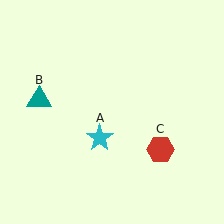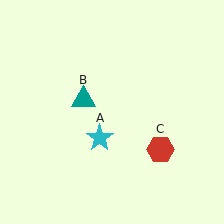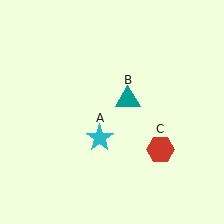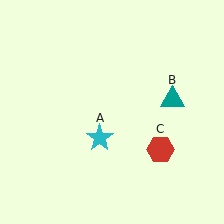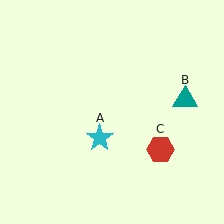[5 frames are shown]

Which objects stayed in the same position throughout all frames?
Cyan star (object A) and red hexagon (object C) remained stationary.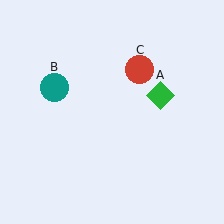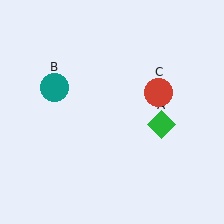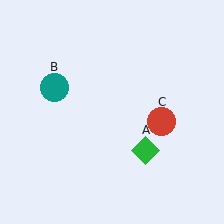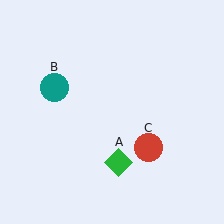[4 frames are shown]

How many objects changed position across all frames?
2 objects changed position: green diamond (object A), red circle (object C).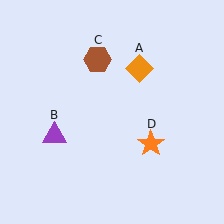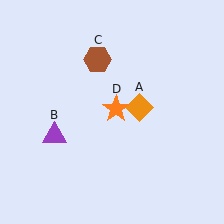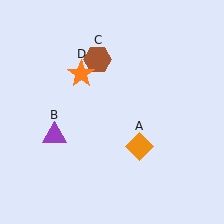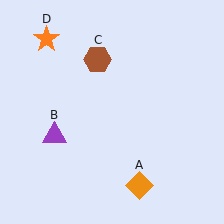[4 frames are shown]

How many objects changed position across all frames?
2 objects changed position: orange diamond (object A), orange star (object D).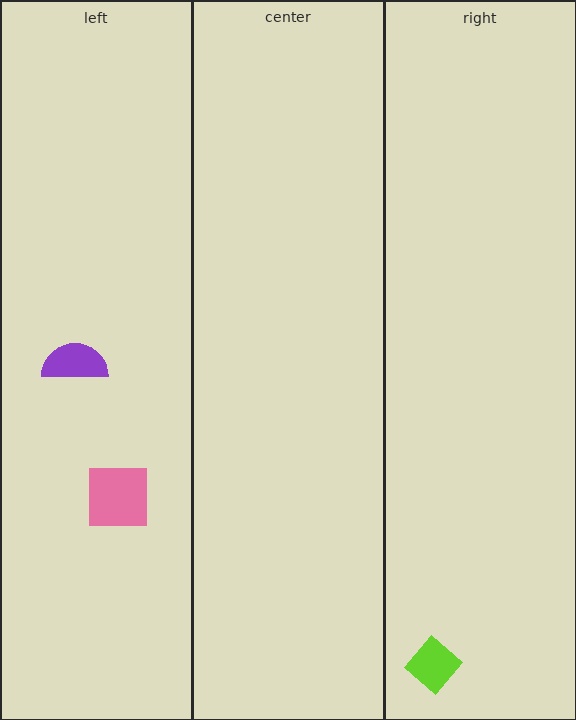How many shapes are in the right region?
1.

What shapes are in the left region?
The purple semicircle, the pink square.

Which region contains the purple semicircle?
The left region.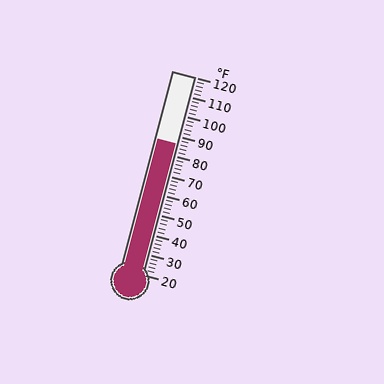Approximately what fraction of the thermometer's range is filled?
The thermometer is filled to approximately 65% of its range.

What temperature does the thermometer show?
The thermometer shows approximately 86°F.